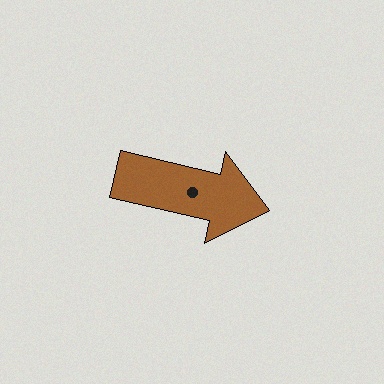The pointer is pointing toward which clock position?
Roughly 3 o'clock.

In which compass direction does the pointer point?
East.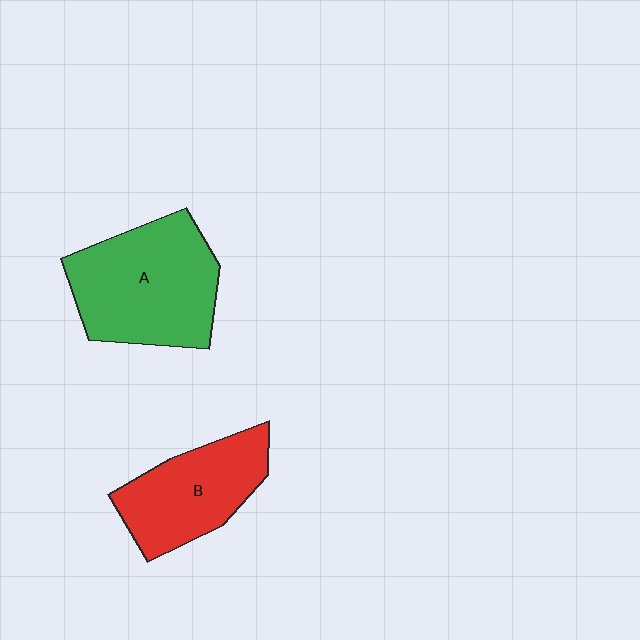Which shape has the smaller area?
Shape B (red).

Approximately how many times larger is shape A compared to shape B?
Approximately 1.4 times.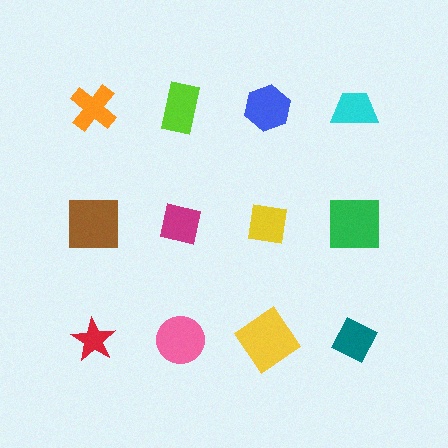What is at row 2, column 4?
A green square.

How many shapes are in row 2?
4 shapes.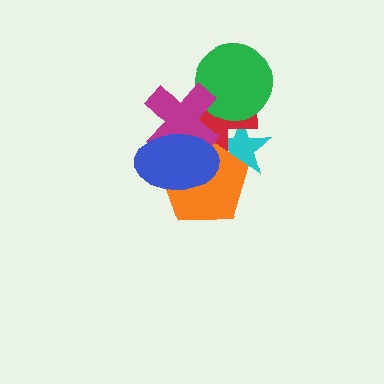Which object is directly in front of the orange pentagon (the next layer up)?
The magenta cross is directly in front of the orange pentagon.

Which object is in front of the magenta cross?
The blue ellipse is in front of the magenta cross.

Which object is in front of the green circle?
The magenta cross is in front of the green circle.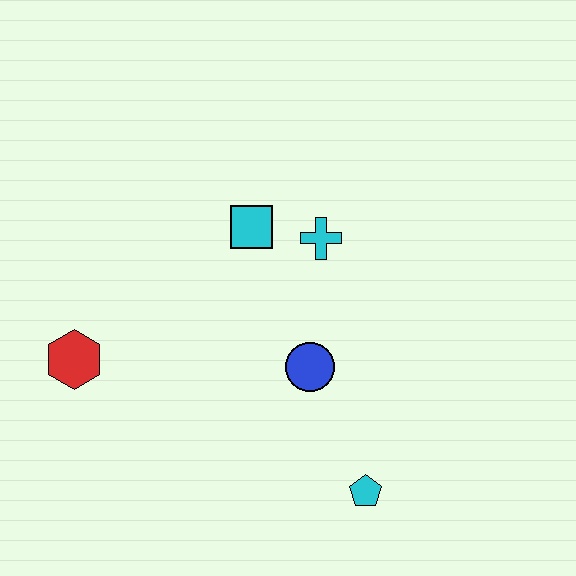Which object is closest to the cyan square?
The cyan cross is closest to the cyan square.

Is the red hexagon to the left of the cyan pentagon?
Yes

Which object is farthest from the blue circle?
The red hexagon is farthest from the blue circle.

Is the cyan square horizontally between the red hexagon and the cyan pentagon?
Yes